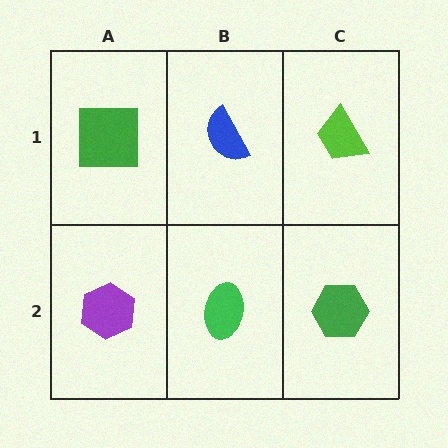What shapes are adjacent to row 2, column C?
A lime trapezoid (row 1, column C), a green ellipse (row 2, column B).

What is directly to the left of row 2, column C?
A green ellipse.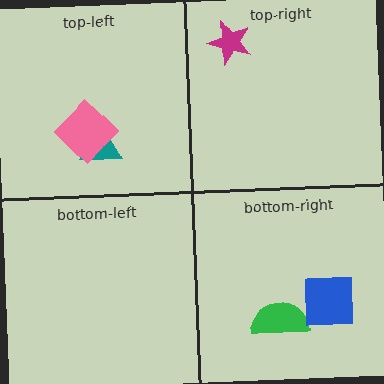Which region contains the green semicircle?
The bottom-right region.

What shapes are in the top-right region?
The magenta star.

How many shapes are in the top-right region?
1.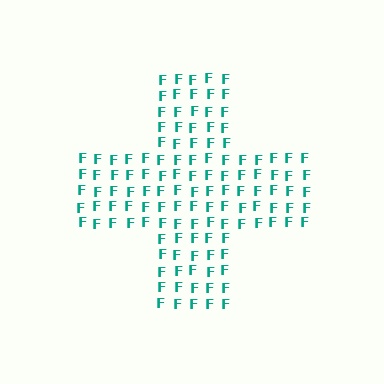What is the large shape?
The large shape is a cross.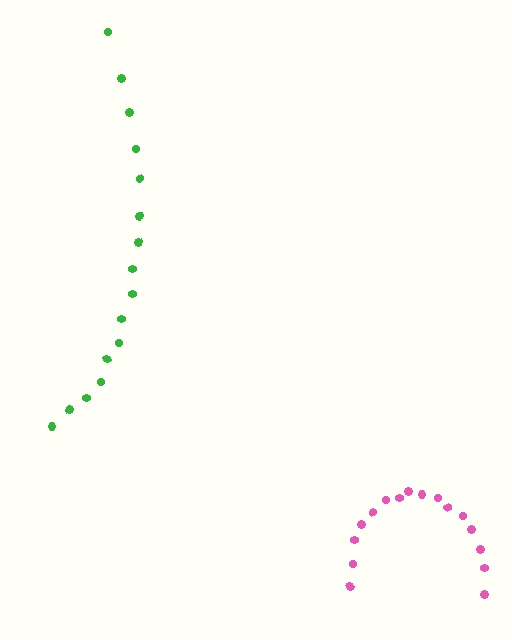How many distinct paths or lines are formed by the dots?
There are 2 distinct paths.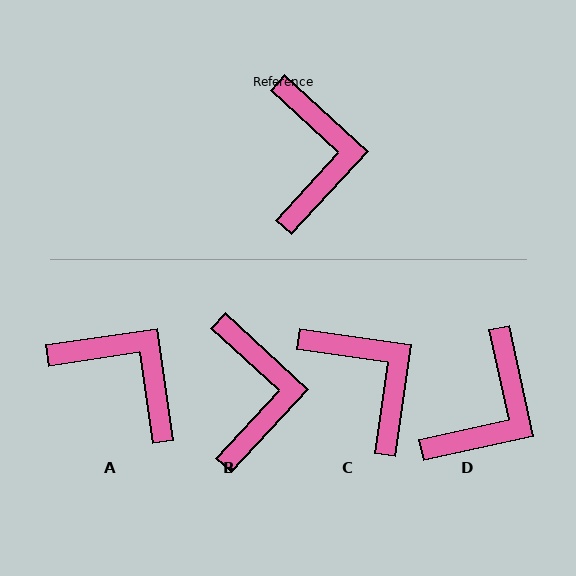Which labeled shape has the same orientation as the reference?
B.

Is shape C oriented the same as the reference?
No, it is off by about 35 degrees.